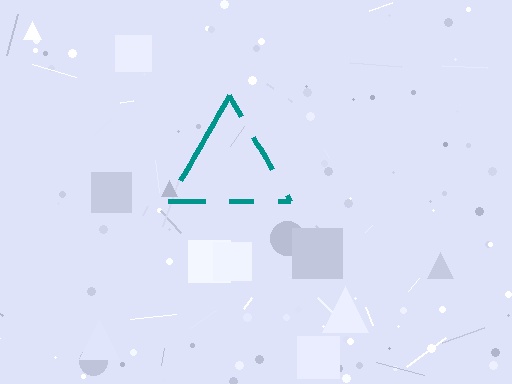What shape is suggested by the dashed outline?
The dashed outline suggests a triangle.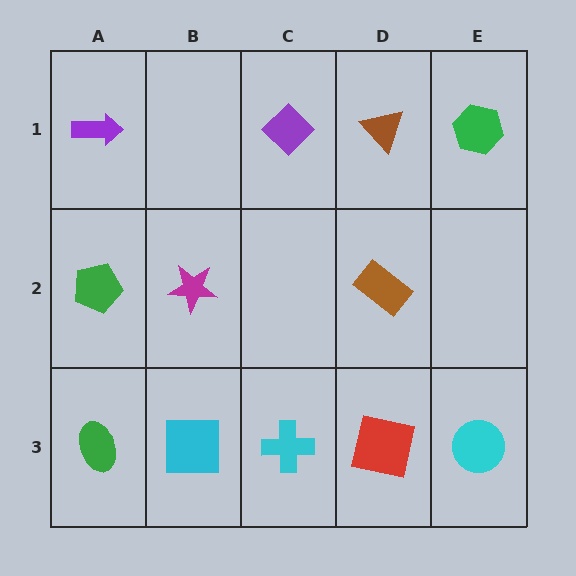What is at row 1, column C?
A purple diamond.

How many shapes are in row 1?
4 shapes.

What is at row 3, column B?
A cyan square.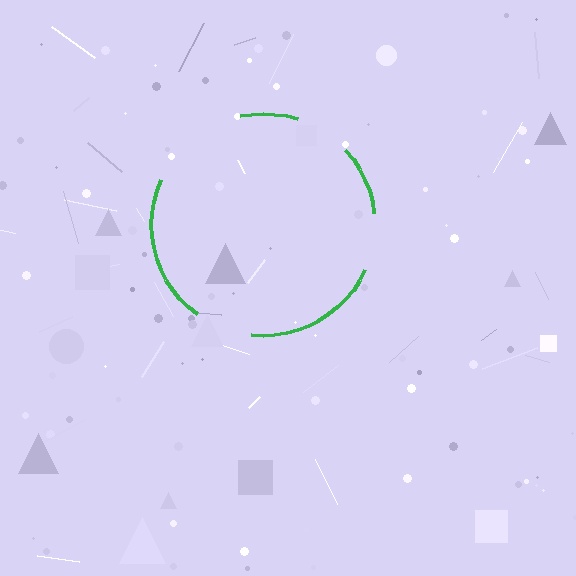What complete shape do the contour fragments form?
The contour fragments form a circle.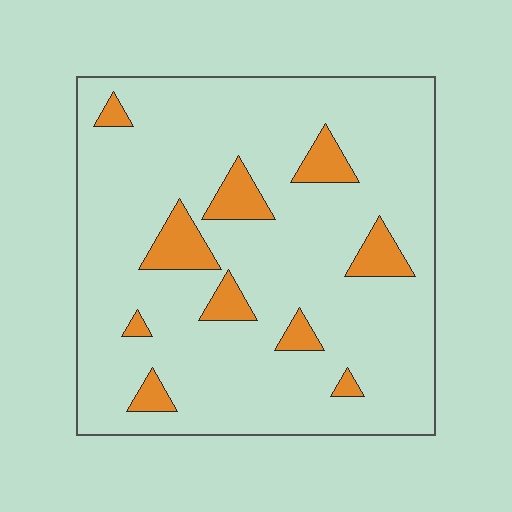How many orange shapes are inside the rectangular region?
10.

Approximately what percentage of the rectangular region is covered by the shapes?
Approximately 10%.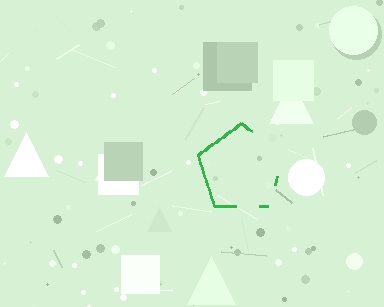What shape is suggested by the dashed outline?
The dashed outline suggests a pentagon.